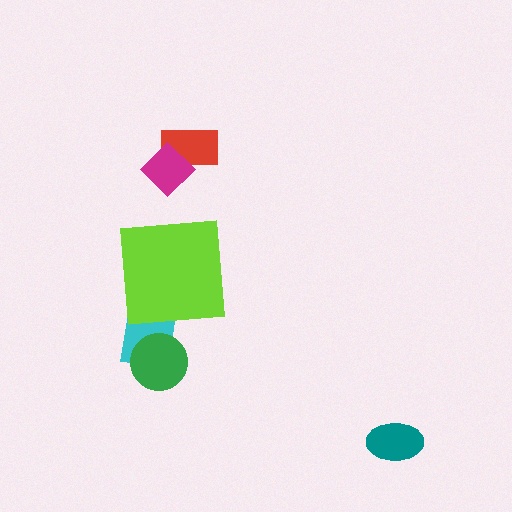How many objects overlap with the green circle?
1 object overlaps with the green circle.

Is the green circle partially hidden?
No, no other shape covers it.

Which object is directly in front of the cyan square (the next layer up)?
The lime square is directly in front of the cyan square.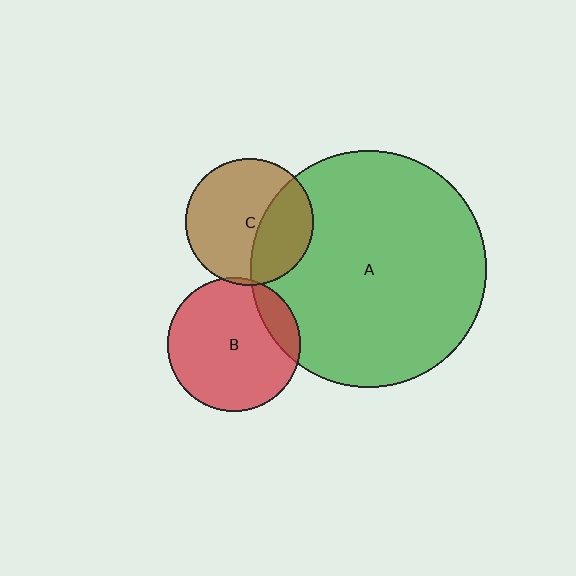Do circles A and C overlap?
Yes.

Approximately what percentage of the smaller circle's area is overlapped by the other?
Approximately 35%.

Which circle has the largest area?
Circle A (green).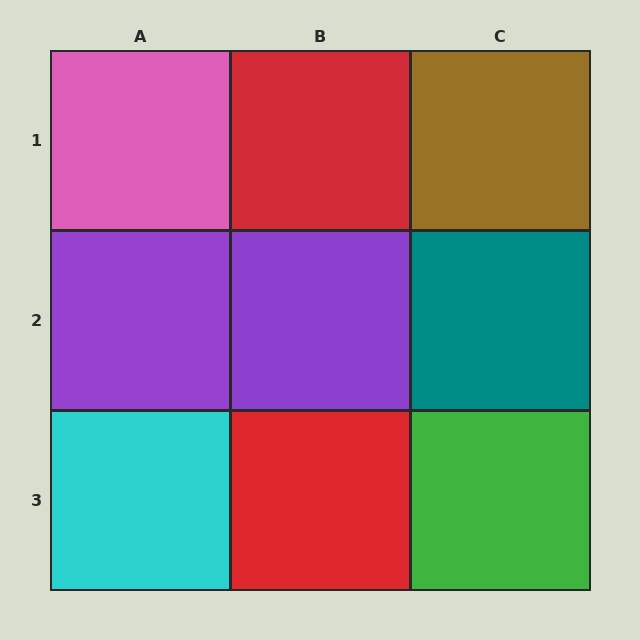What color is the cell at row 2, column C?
Teal.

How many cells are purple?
2 cells are purple.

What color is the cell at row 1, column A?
Pink.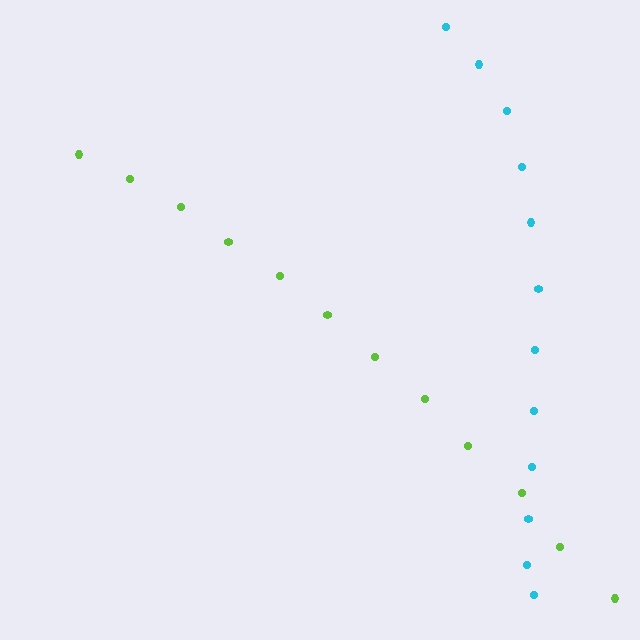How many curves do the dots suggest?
There are 2 distinct paths.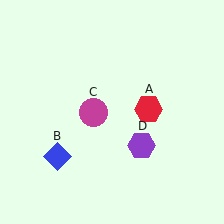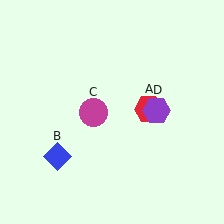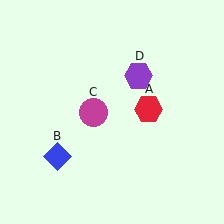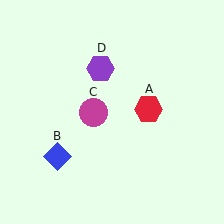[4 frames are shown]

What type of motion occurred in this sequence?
The purple hexagon (object D) rotated counterclockwise around the center of the scene.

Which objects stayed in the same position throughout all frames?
Red hexagon (object A) and blue diamond (object B) and magenta circle (object C) remained stationary.